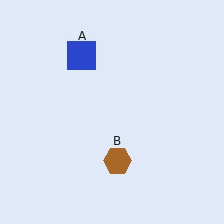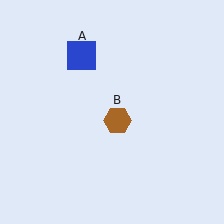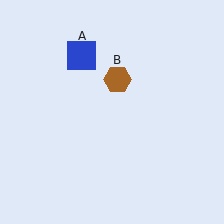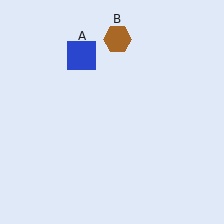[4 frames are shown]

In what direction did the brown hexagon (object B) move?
The brown hexagon (object B) moved up.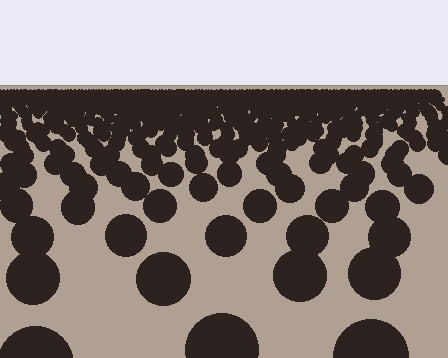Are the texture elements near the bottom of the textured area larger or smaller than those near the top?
Larger. Near the bottom, elements are closer to the viewer and appear at a bigger on-screen size.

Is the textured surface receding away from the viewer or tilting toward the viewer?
The surface is receding away from the viewer. Texture elements get smaller and denser toward the top.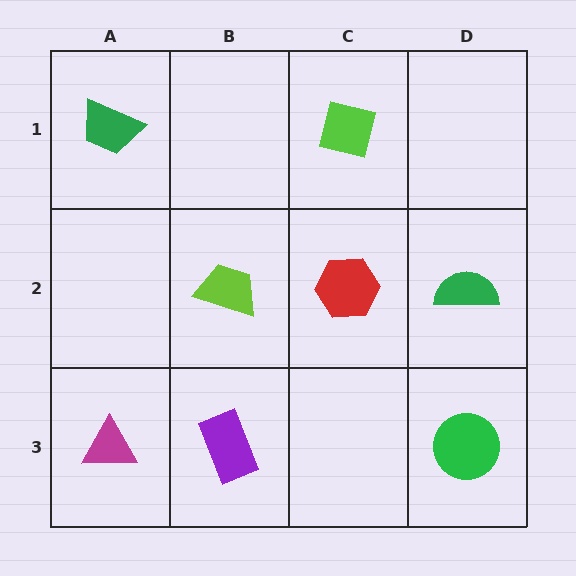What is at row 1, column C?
A lime square.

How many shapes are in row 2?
3 shapes.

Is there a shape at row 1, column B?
No, that cell is empty.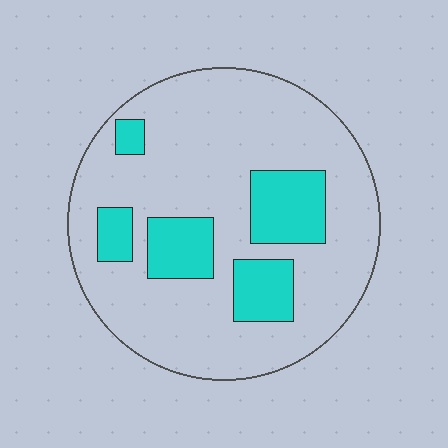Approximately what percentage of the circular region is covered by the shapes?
Approximately 20%.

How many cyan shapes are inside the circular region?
5.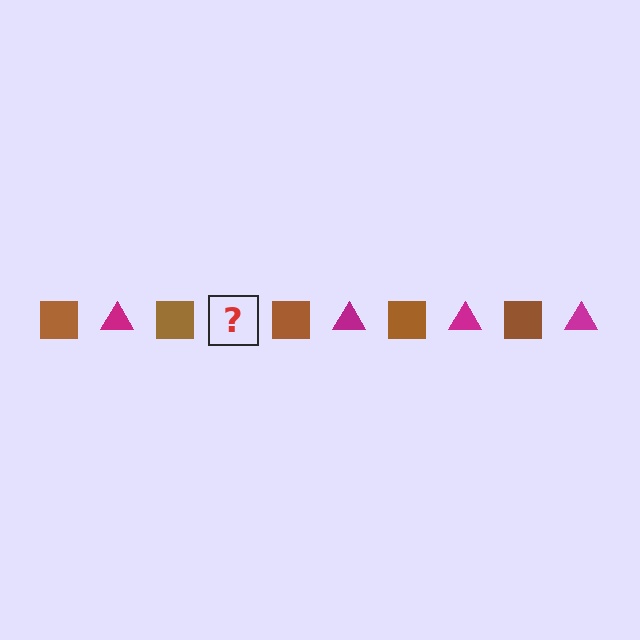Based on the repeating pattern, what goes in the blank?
The blank should be a magenta triangle.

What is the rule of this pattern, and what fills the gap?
The rule is that the pattern alternates between brown square and magenta triangle. The gap should be filled with a magenta triangle.